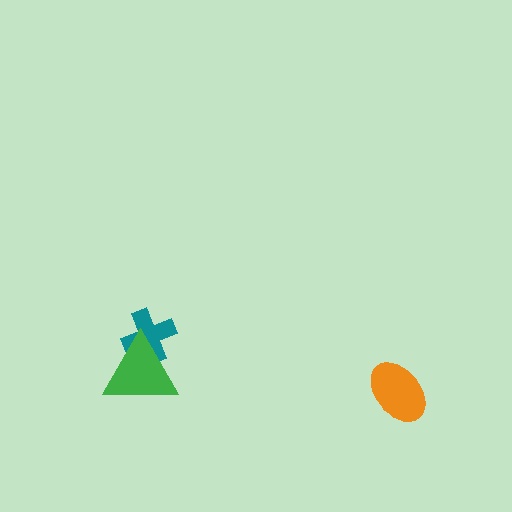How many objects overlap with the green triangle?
1 object overlaps with the green triangle.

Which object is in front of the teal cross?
The green triangle is in front of the teal cross.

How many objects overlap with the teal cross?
1 object overlaps with the teal cross.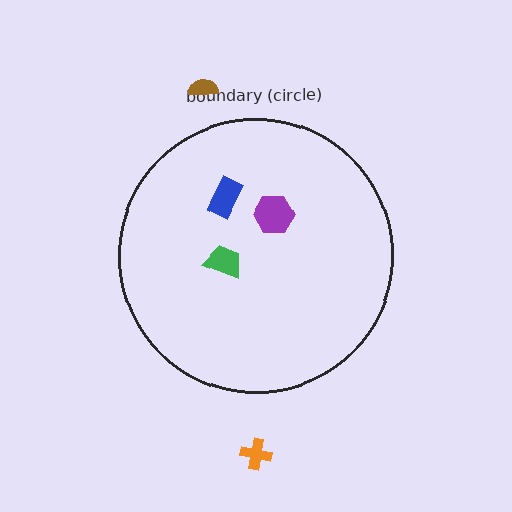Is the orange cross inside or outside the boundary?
Outside.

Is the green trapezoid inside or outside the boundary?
Inside.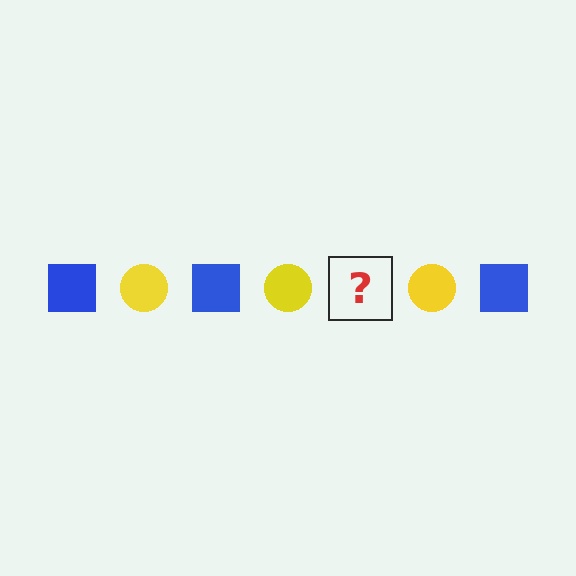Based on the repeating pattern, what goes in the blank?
The blank should be a blue square.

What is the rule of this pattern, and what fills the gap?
The rule is that the pattern alternates between blue square and yellow circle. The gap should be filled with a blue square.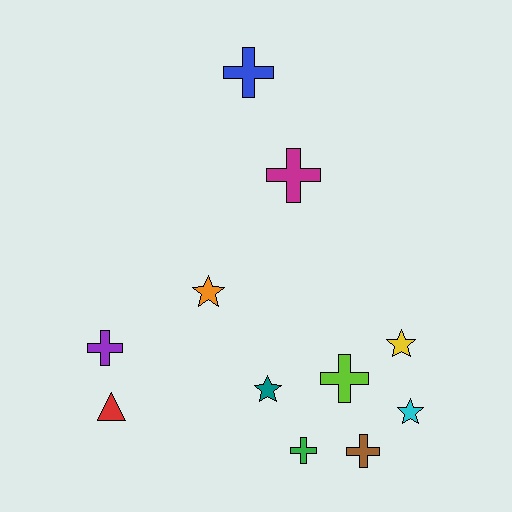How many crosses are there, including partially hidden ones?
There are 6 crosses.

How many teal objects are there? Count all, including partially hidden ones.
There is 1 teal object.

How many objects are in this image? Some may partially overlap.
There are 11 objects.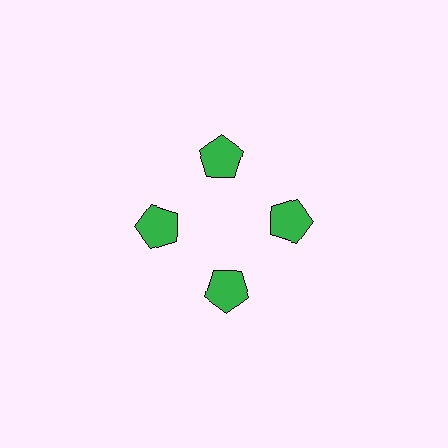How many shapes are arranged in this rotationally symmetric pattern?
There are 4 shapes, arranged in 4 groups of 1.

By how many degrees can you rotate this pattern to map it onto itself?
The pattern maps onto itself every 90 degrees of rotation.